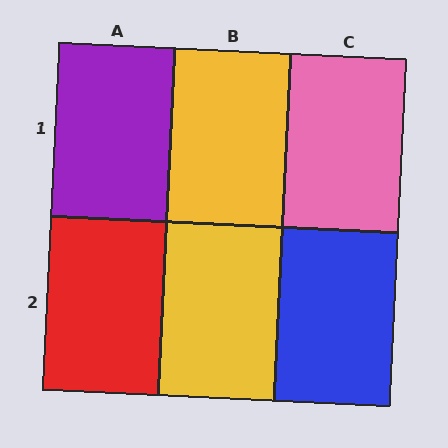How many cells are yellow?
2 cells are yellow.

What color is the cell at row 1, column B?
Yellow.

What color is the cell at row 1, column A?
Purple.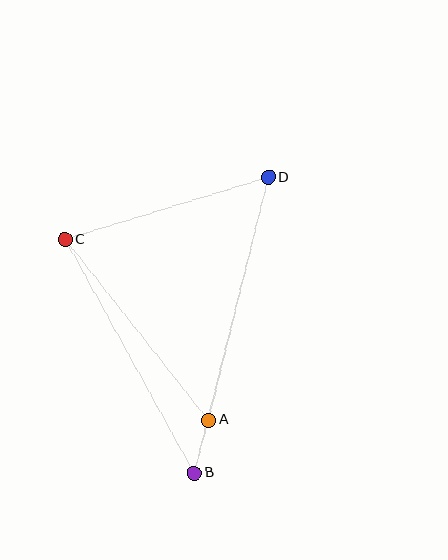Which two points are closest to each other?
Points A and B are closest to each other.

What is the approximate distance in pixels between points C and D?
The distance between C and D is approximately 212 pixels.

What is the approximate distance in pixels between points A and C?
The distance between A and C is approximately 231 pixels.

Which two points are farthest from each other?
Points B and D are farthest from each other.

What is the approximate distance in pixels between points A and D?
The distance between A and D is approximately 250 pixels.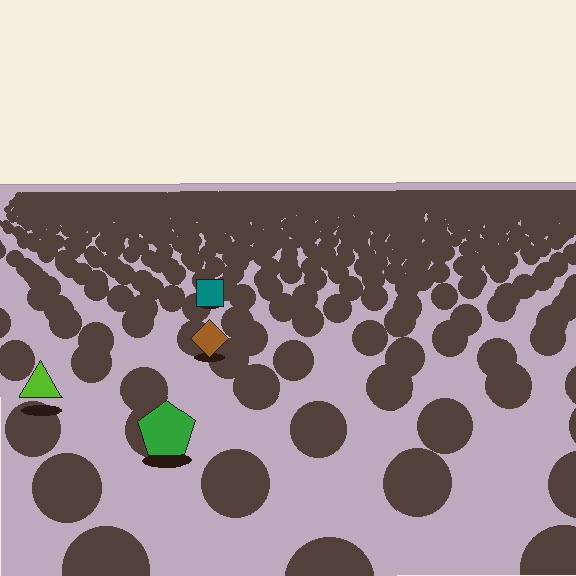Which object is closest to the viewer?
The green pentagon is closest. The texture marks near it are larger and more spread out.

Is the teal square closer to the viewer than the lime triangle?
No. The lime triangle is closer — you can tell from the texture gradient: the ground texture is coarser near it.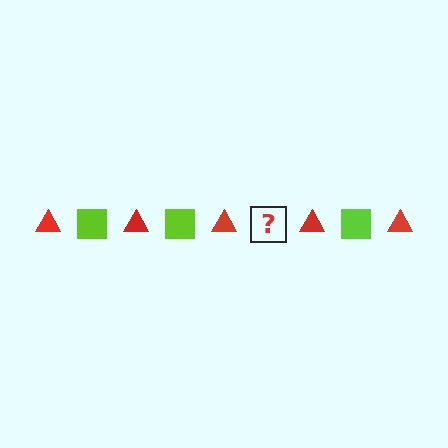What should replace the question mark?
The question mark should be replaced with a lime square.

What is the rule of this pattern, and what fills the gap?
The rule is that the pattern alternates between red triangle and lime square. The gap should be filled with a lime square.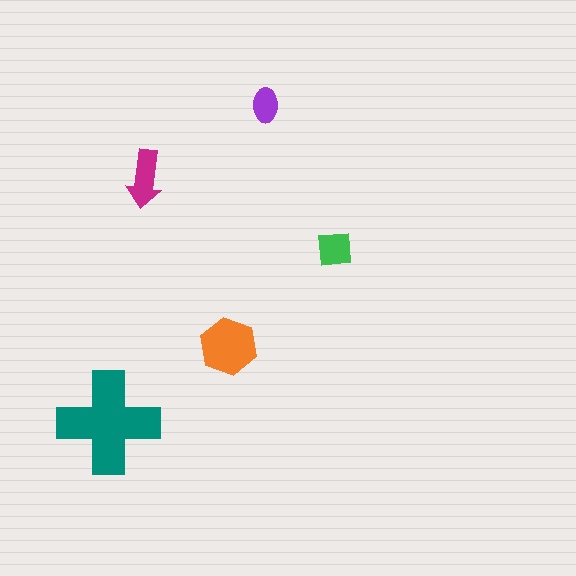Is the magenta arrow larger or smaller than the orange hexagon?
Smaller.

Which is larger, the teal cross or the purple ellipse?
The teal cross.